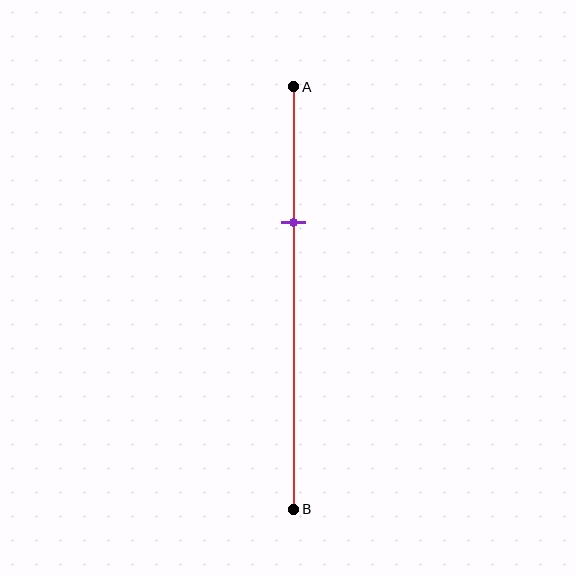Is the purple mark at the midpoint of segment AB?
No, the mark is at about 30% from A, not at the 50% midpoint.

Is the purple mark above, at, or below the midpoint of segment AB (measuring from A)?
The purple mark is above the midpoint of segment AB.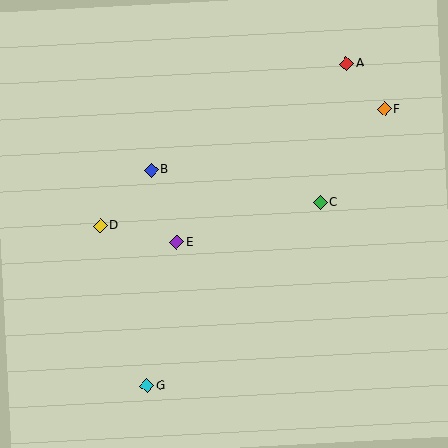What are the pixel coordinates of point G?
Point G is at (147, 386).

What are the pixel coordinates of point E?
Point E is at (177, 242).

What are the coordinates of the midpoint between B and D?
The midpoint between B and D is at (126, 198).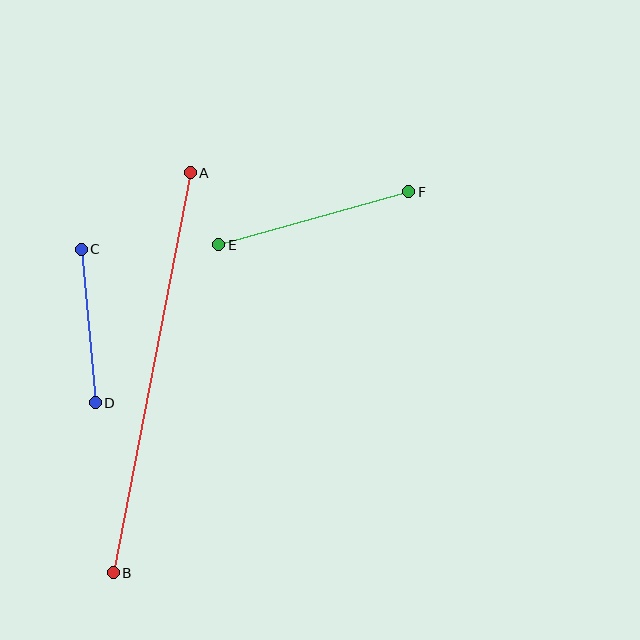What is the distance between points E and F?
The distance is approximately 197 pixels.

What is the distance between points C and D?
The distance is approximately 154 pixels.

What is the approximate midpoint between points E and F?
The midpoint is at approximately (314, 218) pixels.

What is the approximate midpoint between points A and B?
The midpoint is at approximately (152, 373) pixels.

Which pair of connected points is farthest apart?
Points A and B are farthest apart.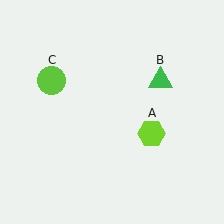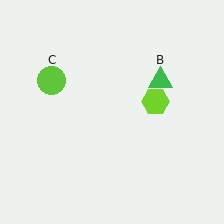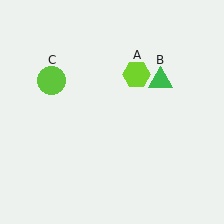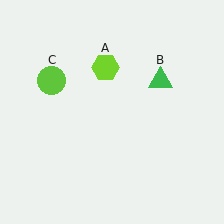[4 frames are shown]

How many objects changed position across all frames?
1 object changed position: lime hexagon (object A).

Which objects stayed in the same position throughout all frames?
Green triangle (object B) and lime circle (object C) remained stationary.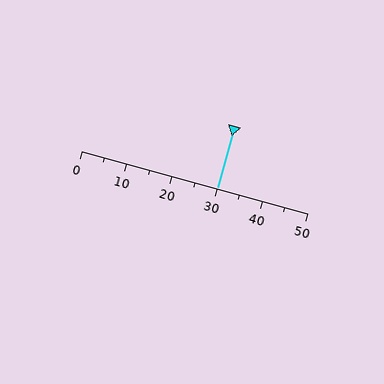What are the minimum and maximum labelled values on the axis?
The axis runs from 0 to 50.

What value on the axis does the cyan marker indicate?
The marker indicates approximately 30.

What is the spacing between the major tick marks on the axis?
The major ticks are spaced 10 apart.